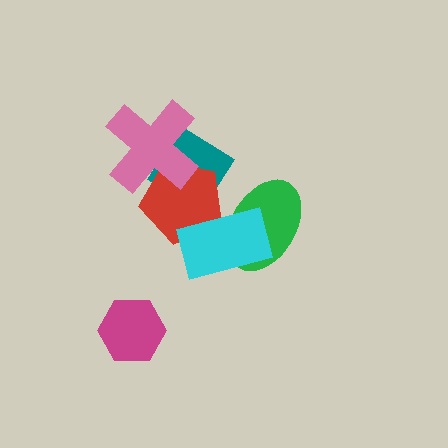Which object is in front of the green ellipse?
The cyan rectangle is in front of the green ellipse.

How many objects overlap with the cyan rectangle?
2 objects overlap with the cyan rectangle.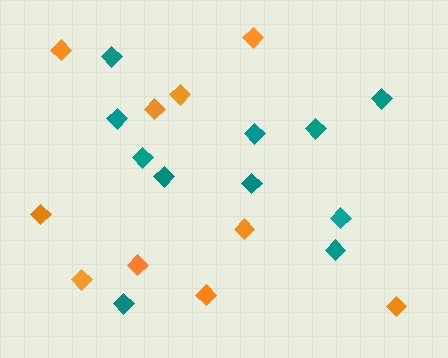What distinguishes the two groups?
There are 2 groups: one group of orange diamonds (10) and one group of teal diamonds (11).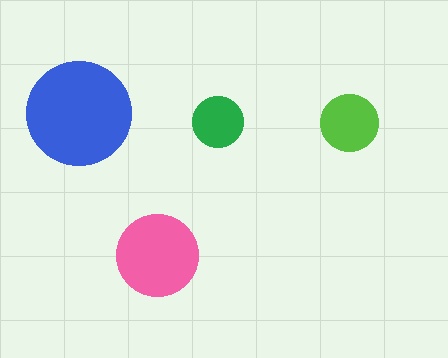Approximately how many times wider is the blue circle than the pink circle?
About 1.5 times wider.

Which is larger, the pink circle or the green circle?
The pink one.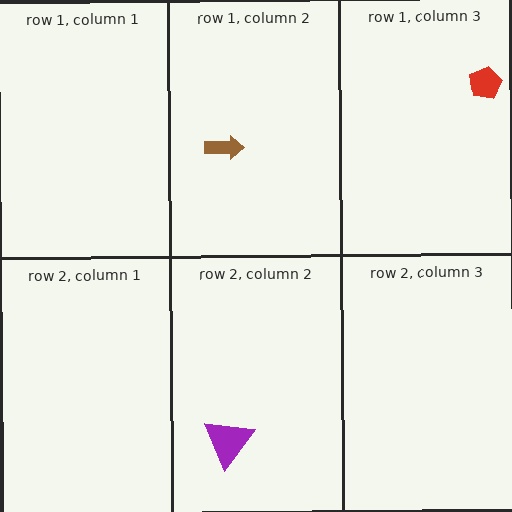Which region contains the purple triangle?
The row 2, column 2 region.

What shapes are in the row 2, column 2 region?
The purple triangle.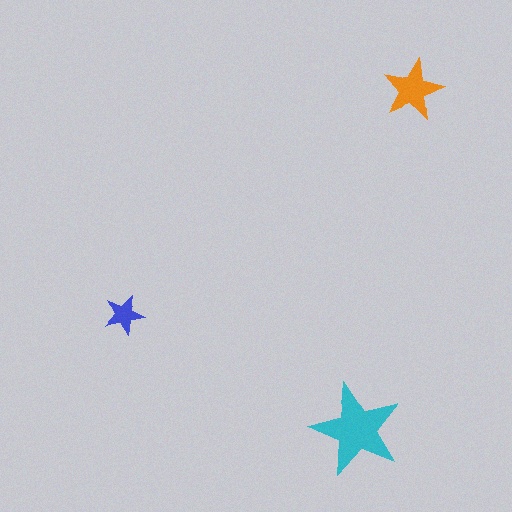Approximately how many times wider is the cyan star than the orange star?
About 1.5 times wider.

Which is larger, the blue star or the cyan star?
The cyan one.